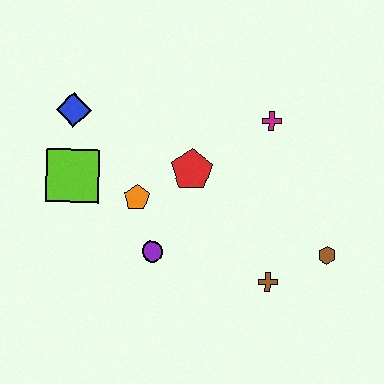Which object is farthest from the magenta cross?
The lime square is farthest from the magenta cross.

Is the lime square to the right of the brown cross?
No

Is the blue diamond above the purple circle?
Yes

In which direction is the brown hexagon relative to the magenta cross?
The brown hexagon is below the magenta cross.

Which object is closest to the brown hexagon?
The brown cross is closest to the brown hexagon.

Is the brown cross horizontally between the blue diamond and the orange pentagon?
No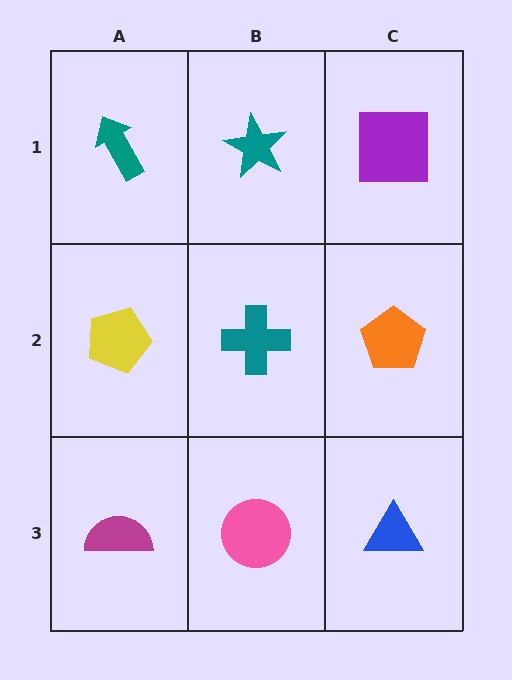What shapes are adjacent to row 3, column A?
A yellow pentagon (row 2, column A), a pink circle (row 3, column B).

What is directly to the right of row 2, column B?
An orange pentagon.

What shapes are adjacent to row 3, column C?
An orange pentagon (row 2, column C), a pink circle (row 3, column B).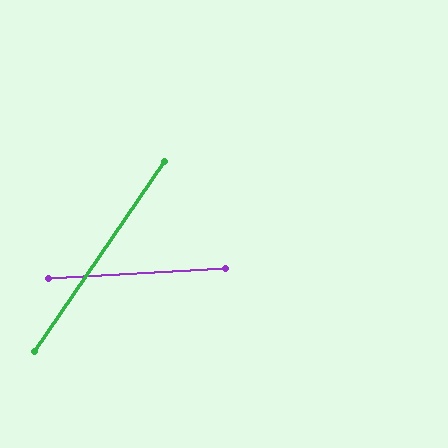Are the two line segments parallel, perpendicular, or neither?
Neither parallel nor perpendicular — they differ by about 52°.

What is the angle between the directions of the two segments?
Approximately 52 degrees.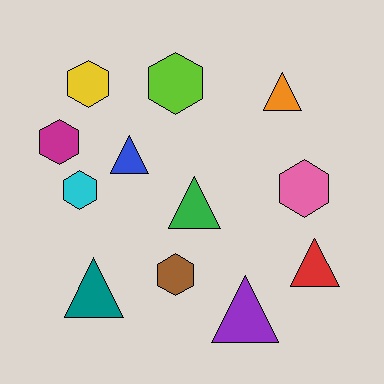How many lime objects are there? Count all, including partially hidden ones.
There is 1 lime object.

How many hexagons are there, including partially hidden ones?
There are 6 hexagons.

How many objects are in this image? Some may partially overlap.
There are 12 objects.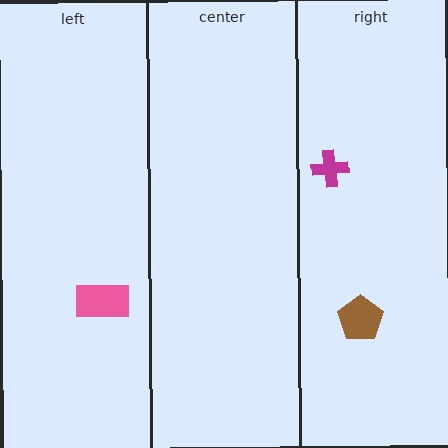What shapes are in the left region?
The pink rectangle.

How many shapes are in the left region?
1.